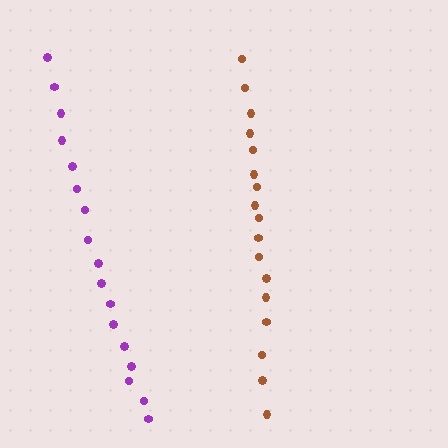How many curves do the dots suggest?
There are 2 distinct paths.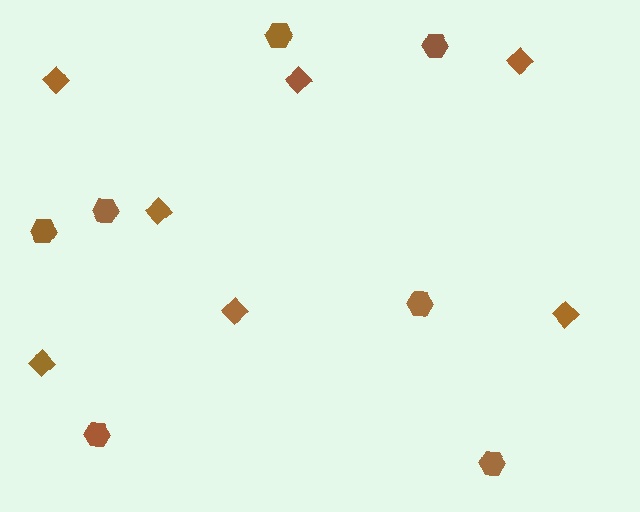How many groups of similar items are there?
There are 2 groups: one group of hexagons (7) and one group of diamonds (7).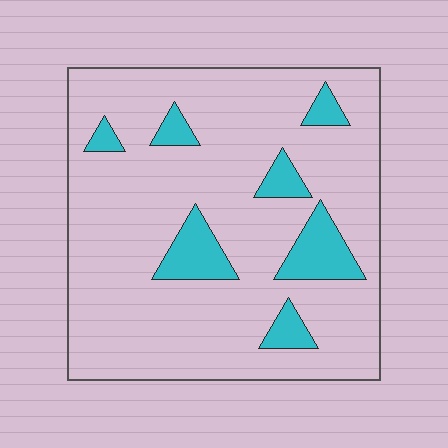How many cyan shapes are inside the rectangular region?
7.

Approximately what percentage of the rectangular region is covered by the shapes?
Approximately 15%.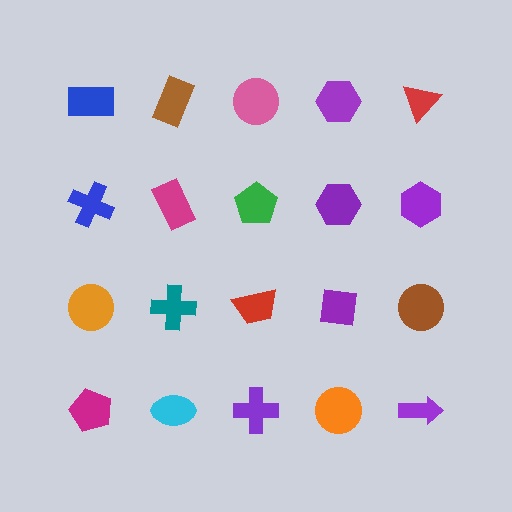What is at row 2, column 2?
A magenta rectangle.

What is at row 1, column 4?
A purple hexagon.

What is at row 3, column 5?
A brown circle.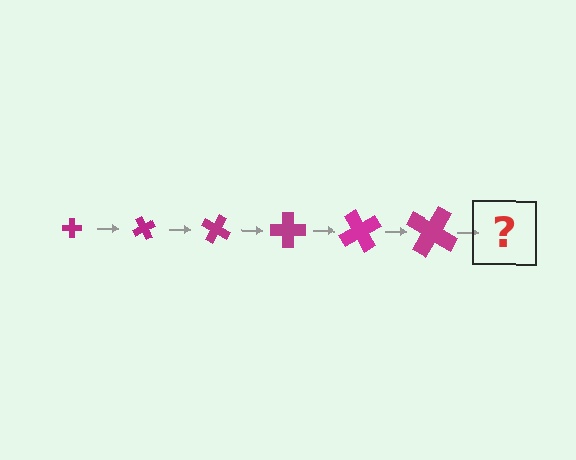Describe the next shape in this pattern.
It should be a cross, larger than the previous one and rotated 360 degrees from the start.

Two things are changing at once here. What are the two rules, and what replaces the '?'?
The two rules are that the cross grows larger each step and it rotates 60 degrees each step. The '?' should be a cross, larger than the previous one and rotated 360 degrees from the start.